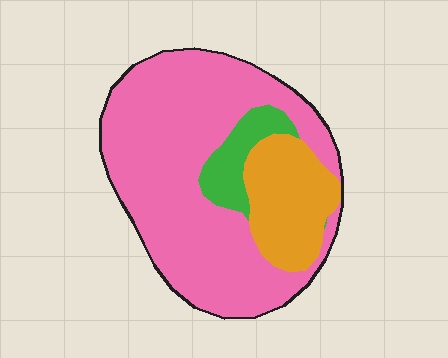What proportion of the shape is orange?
Orange takes up about one fifth (1/5) of the shape.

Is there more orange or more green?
Orange.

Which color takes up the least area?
Green, at roughly 10%.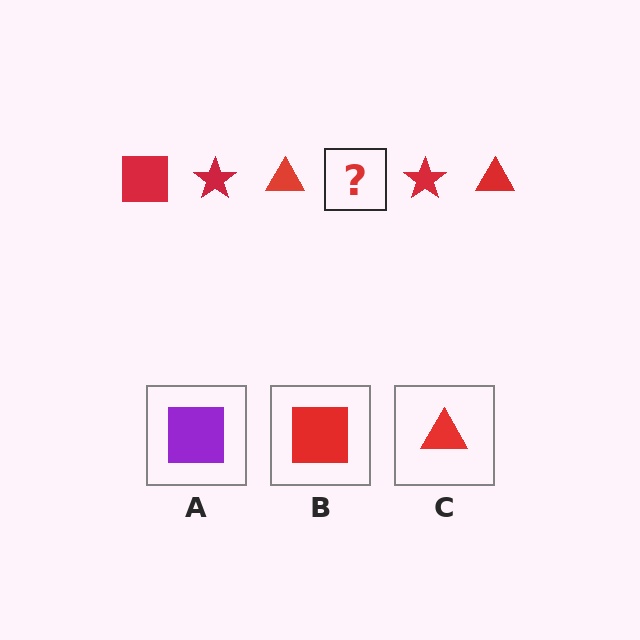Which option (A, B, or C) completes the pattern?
B.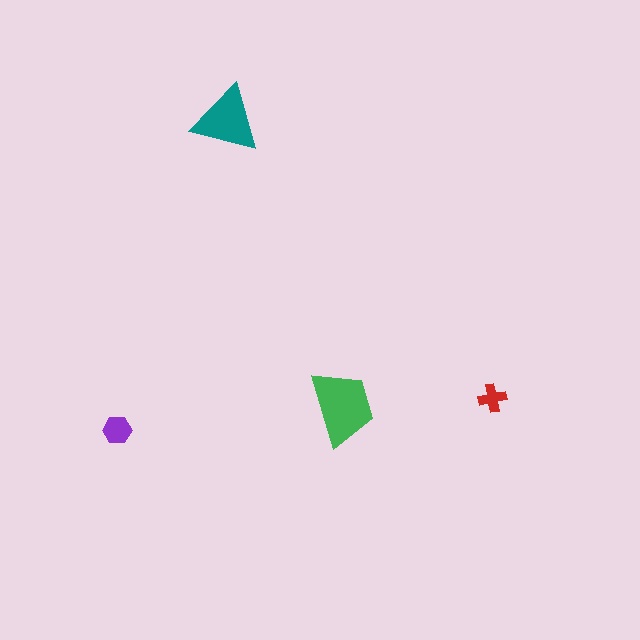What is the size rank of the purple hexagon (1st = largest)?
3rd.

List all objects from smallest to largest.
The red cross, the purple hexagon, the teal triangle, the green trapezoid.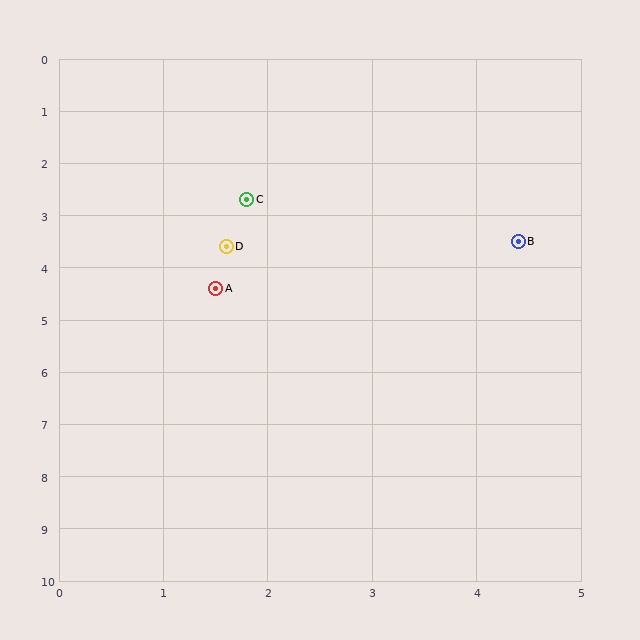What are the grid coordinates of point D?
Point D is at approximately (1.6, 3.6).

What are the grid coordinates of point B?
Point B is at approximately (4.4, 3.5).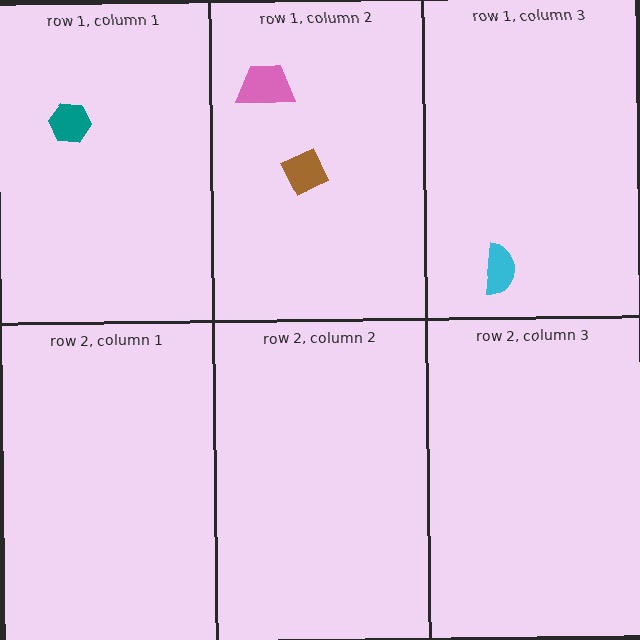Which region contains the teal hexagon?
The row 1, column 1 region.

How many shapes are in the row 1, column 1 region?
1.